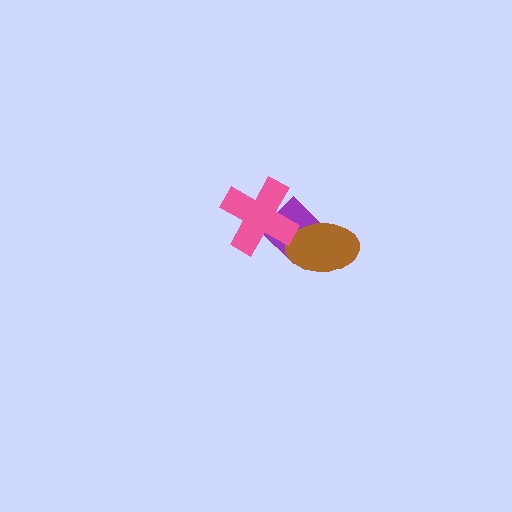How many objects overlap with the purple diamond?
2 objects overlap with the purple diamond.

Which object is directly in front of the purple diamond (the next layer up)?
The brown ellipse is directly in front of the purple diamond.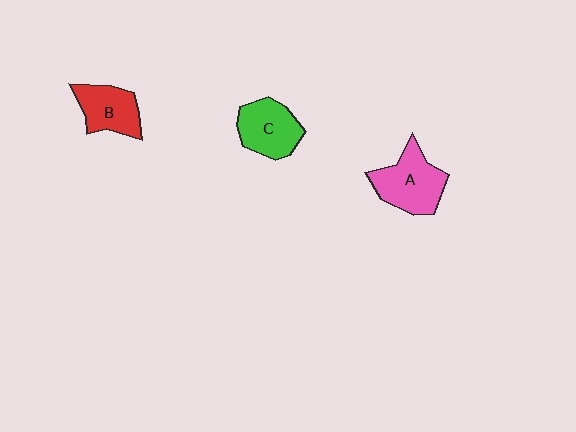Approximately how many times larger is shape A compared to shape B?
Approximately 1.3 times.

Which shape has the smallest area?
Shape B (red).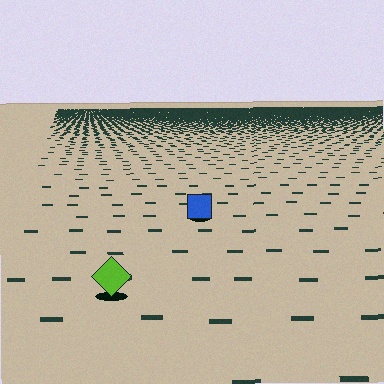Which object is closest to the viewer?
The lime diamond is closest. The texture marks near it are larger and more spread out.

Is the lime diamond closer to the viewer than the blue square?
Yes. The lime diamond is closer — you can tell from the texture gradient: the ground texture is coarser near it.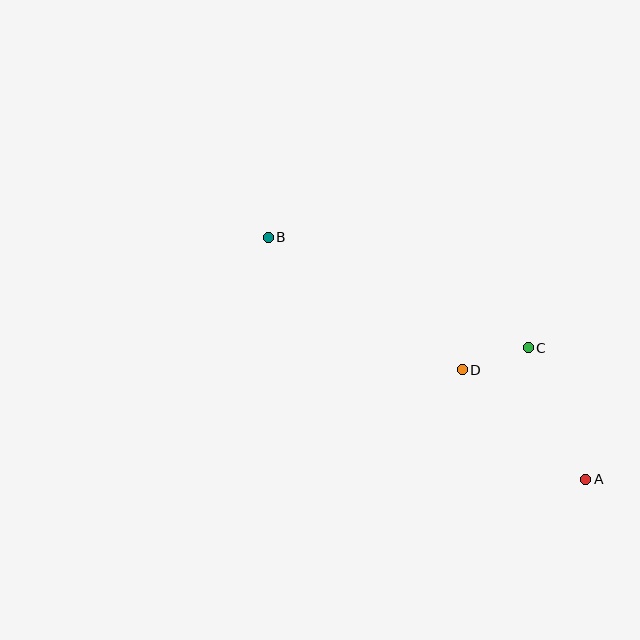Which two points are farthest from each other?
Points A and B are farthest from each other.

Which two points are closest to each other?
Points C and D are closest to each other.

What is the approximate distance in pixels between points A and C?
The distance between A and C is approximately 144 pixels.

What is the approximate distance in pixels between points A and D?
The distance between A and D is approximately 165 pixels.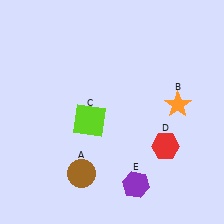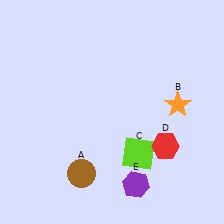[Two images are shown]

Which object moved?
The lime square (C) moved right.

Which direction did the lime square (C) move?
The lime square (C) moved right.